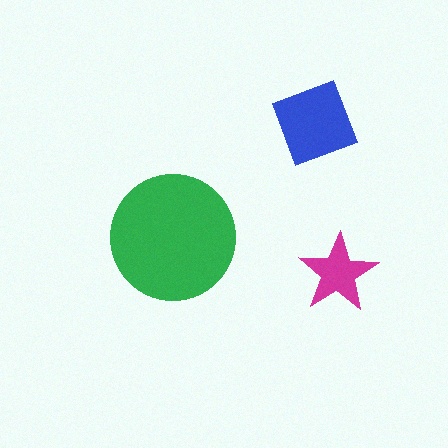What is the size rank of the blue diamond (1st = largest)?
2nd.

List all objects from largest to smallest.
The green circle, the blue diamond, the magenta star.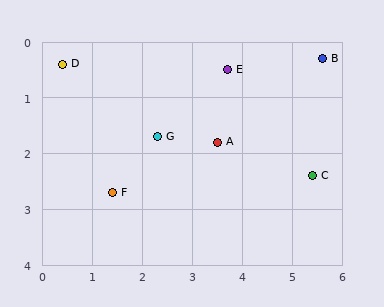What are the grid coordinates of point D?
Point D is at approximately (0.4, 0.4).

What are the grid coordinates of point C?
Point C is at approximately (5.4, 2.4).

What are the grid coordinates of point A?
Point A is at approximately (3.5, 1.8).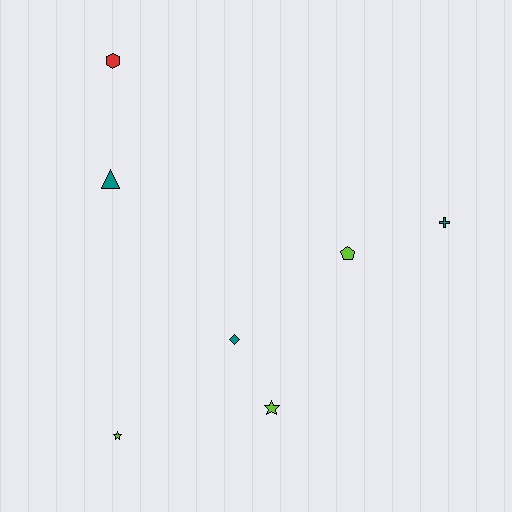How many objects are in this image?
There are 7 objects.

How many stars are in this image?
There are 2 stars.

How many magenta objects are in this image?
There are no magenta objects.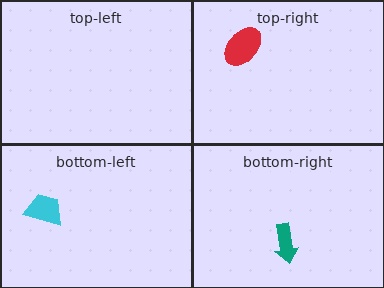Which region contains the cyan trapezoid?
The bottom-left region.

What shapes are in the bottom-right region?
The teal arrow.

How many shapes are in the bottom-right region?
1.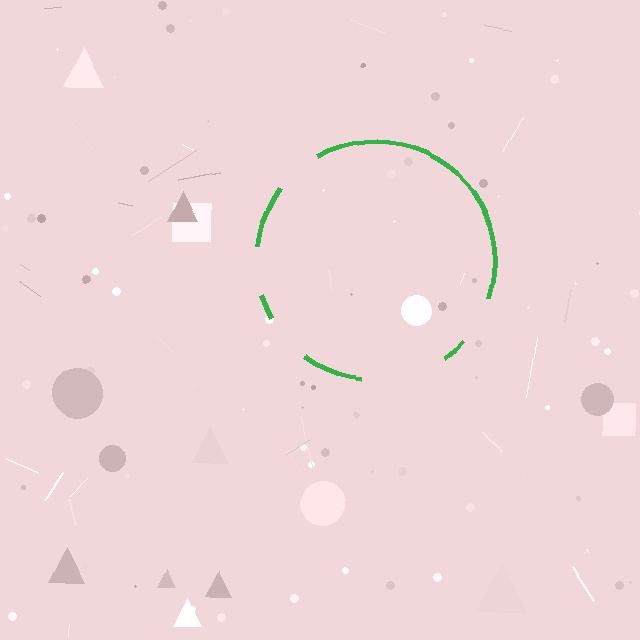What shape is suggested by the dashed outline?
The dashed outline suggests a circle.